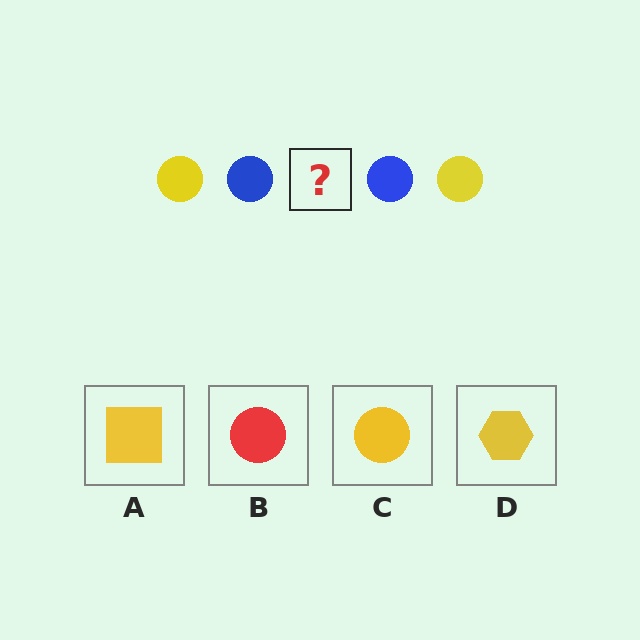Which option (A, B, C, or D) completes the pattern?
C.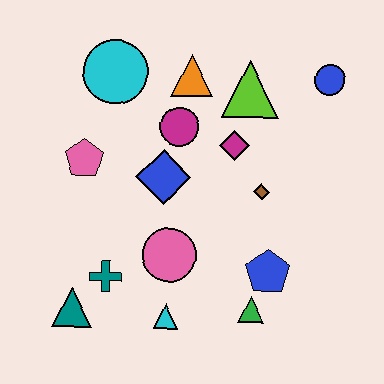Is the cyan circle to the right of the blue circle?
No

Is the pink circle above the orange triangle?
No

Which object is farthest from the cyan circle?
The green triangle is farthest from the cyan circle.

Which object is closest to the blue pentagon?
The green triangle is closest to the blue pentagon.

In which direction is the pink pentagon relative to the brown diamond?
The pink pentagon is to the left of the brown diamond.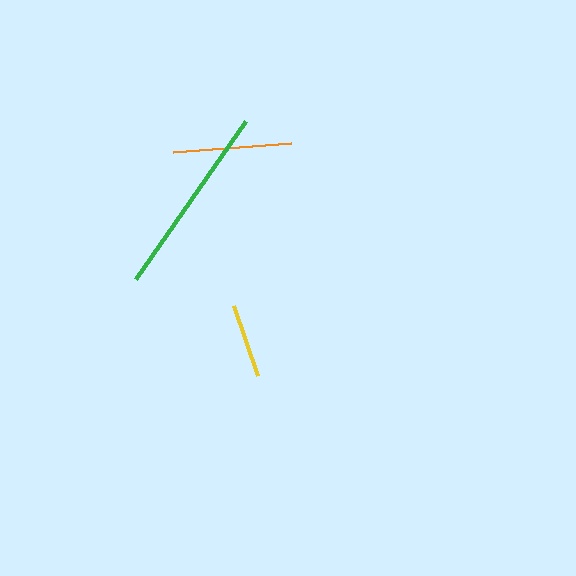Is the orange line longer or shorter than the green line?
The green line is longer than the orange line.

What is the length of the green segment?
The green segment is approximately 193 pixels long.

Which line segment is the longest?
The green line is the longest at approximately 193 pixels.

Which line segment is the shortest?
The yellow line is the shortest at approximately 74 pixels.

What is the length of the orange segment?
The orange segment is approximately 119 pixels long.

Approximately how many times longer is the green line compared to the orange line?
The green line is approximately 1.6 times the length of the orange line.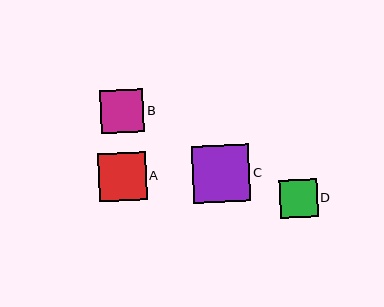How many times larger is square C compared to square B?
Square C is approximately 1.3 times the size of square B.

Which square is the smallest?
Square D is the smallest with a size of approximately 37 pixels.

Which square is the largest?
Square C is the largest with a size of approximately 57 pixels.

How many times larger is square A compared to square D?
Square A is approximately 1.3 times the size of square D.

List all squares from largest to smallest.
From largest to smallest: C, A, B, D.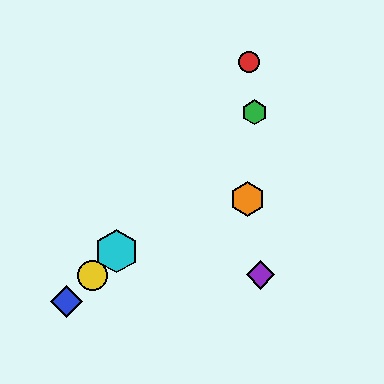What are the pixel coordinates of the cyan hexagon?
The cyan hexagon is at (116, 251).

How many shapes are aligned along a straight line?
4 shapes (the blue diamond, the green hexagon, the yellow circle, the cyan hexagon) are aligned along a straight line.